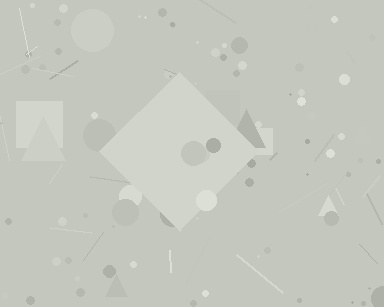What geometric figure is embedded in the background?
A diamond is embedded in the background.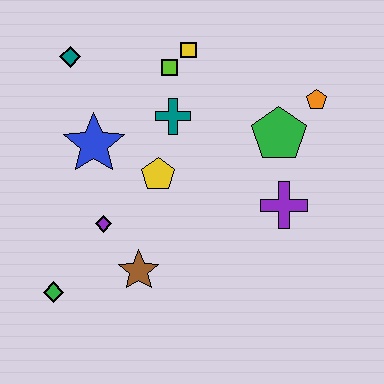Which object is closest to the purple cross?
The green pentagon is closest to the purple cross.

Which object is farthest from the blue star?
The orange pentagon is farthest from the blue star.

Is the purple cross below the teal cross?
Yes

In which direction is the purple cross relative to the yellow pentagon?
The purple cross is to the right of the yellow pentagon.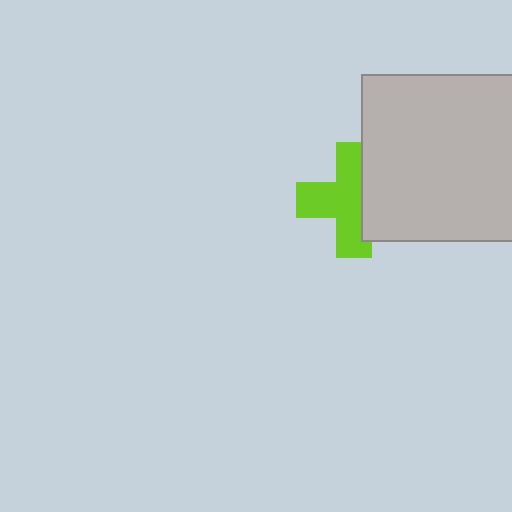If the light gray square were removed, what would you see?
You would see the complete lime cross.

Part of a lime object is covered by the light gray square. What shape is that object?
It is a cross.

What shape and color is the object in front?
The object in front is a light gray square.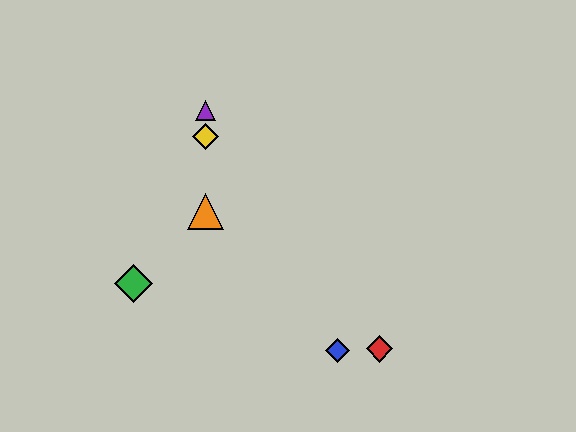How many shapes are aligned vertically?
3 shapes (the yellow diamond, the purple triangle, the orange triangle) are aligned vertically.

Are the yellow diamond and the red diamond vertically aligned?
No, the yellow diamond is at x≈205 and the red diamond is at x≈379.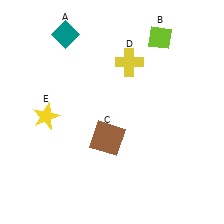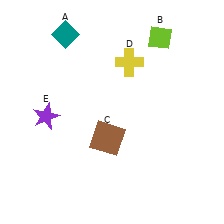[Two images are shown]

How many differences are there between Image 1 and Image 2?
There is 1 difference between the two images.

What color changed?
The star (E) changed from yellow in Image 1 to purple in Image 2.